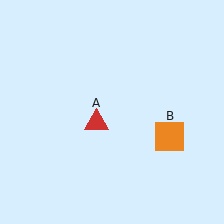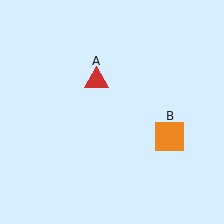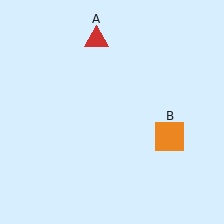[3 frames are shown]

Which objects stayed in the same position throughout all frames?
Orange square (object B) remained stationary.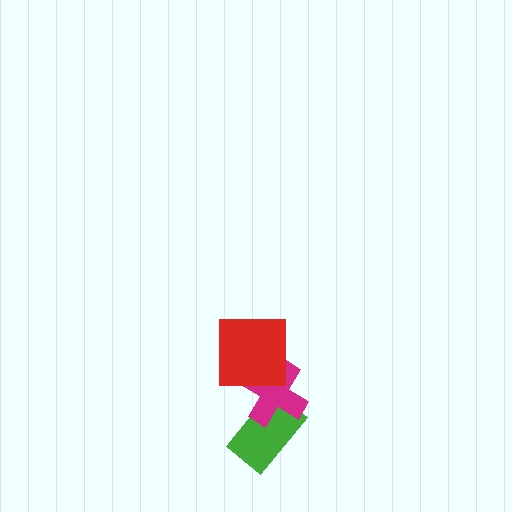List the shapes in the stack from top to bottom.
From top to bottom: the red square, the magenta cross, the green rectangle.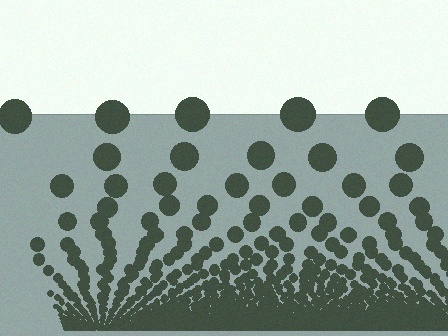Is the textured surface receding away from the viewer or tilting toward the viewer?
The surface appears to tilt toward the viewer. Texture elements get larger and sparser toward the top.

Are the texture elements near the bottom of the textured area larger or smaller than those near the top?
Smaller. The gradient is inverted — elements near the bottom are smaller and denser.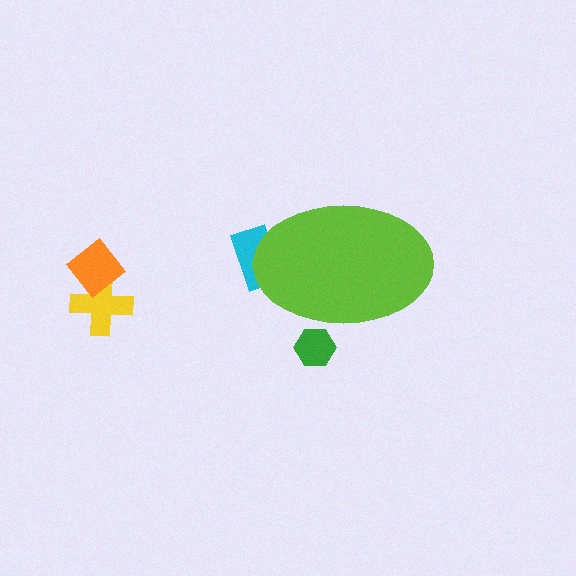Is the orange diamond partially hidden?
No, the orange diamond is fully visible.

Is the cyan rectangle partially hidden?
Yes, the cyan rectangle is partially hidden behind the lime ellipse.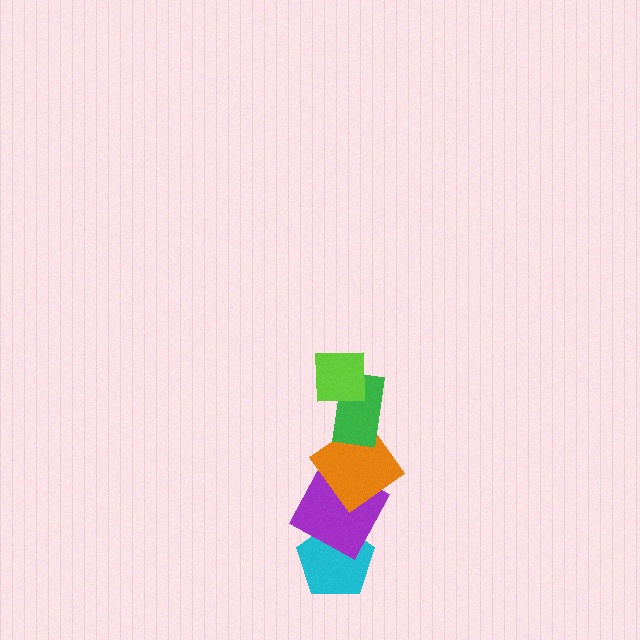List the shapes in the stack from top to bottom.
From top to bottom: the lime square, the green rectangle, the orange diamond, the purple square, the cyan pentagon.